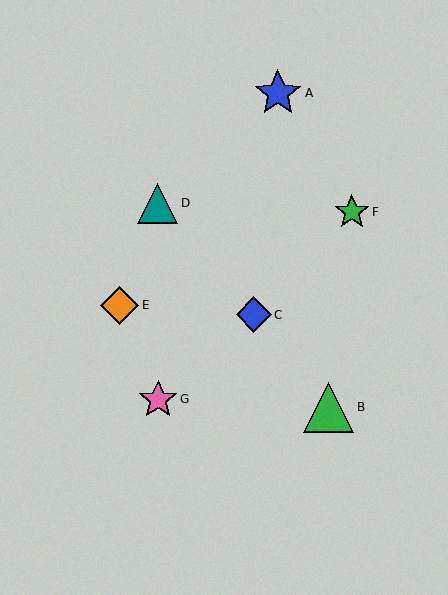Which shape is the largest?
The green triangle (labeled B) is the largest.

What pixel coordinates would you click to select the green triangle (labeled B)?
Click at (329, 407) to select the green triangle B.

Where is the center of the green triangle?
The center of the green triangle is at (329, 407).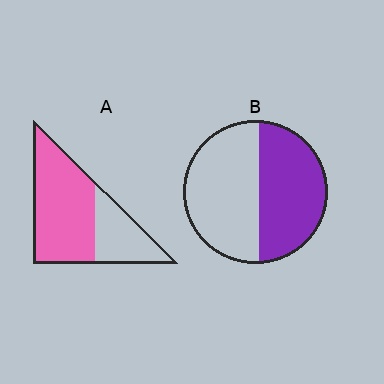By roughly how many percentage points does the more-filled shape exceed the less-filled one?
By roughly 20 percentage points (A over B).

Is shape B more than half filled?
Roughly half.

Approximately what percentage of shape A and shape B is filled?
A is approximately 65% and B is approximately 45%.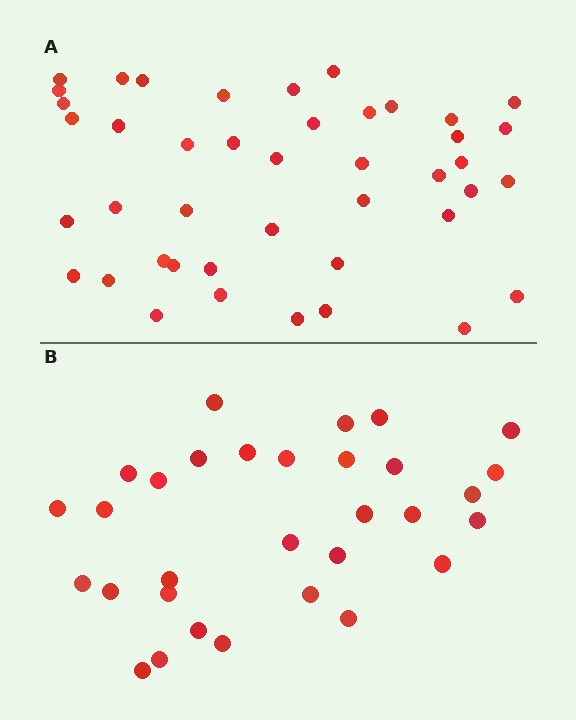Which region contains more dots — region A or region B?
Region A (the top region) has more dots.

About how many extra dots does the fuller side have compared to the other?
Region A has roughly 12 or so more dots than region B.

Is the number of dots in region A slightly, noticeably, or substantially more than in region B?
Region A has noticeably more, but not dramatically so. The ratio is roughly 1.4 to 1.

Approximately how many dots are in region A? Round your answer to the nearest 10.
About 40 dots. (The exact count is 43, which rounds to 40.)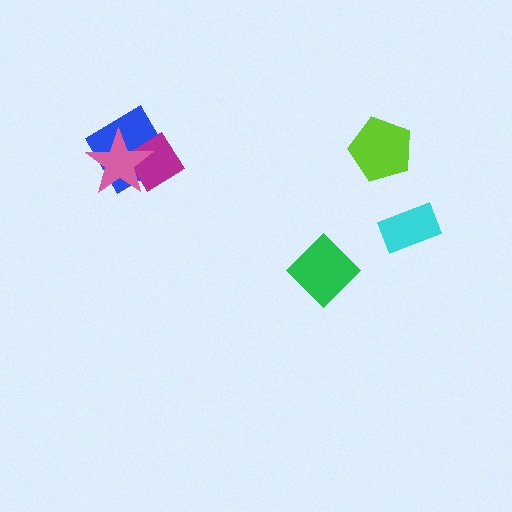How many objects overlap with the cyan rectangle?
0 objects overlap with the cyan rectangle.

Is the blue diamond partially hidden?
Yes, it is partially covered by another shape.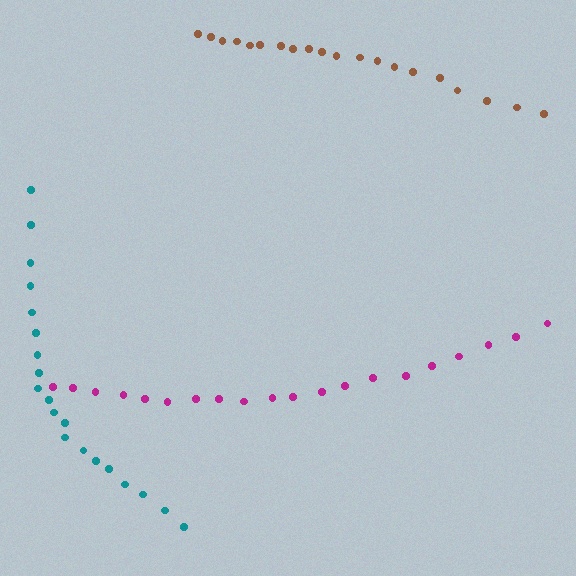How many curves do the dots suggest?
There are 3 distinct paths.